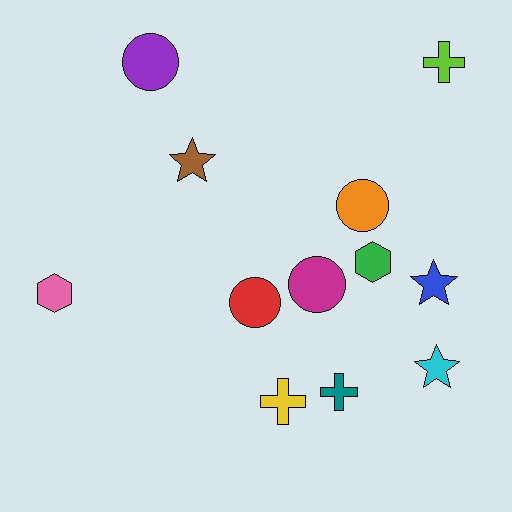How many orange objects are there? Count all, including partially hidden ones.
There is 1 orange object.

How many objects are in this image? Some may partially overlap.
There are 12 objects.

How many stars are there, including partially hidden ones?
There are 3 stars.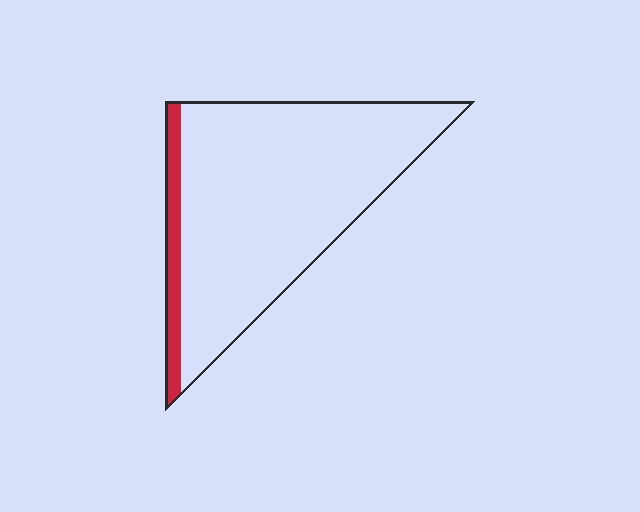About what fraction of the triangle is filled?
About one tenth (1/10).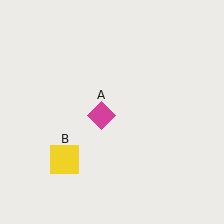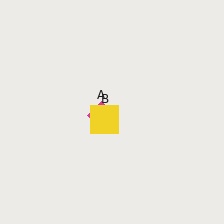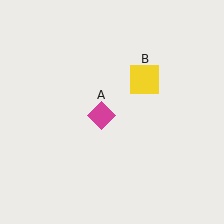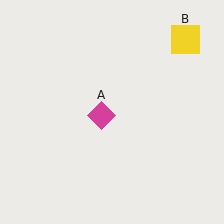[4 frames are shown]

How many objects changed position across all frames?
1 object changed position: yellow square (object B).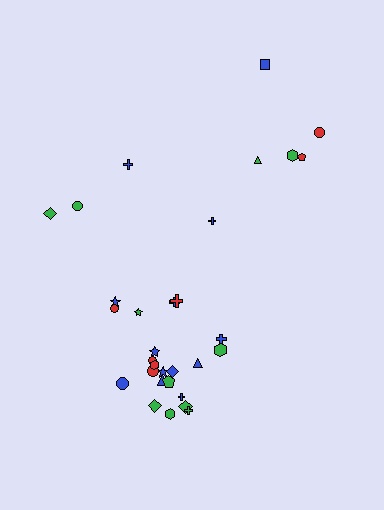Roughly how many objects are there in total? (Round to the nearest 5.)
Roughly 30 objects in total.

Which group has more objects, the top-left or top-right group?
The top-right group.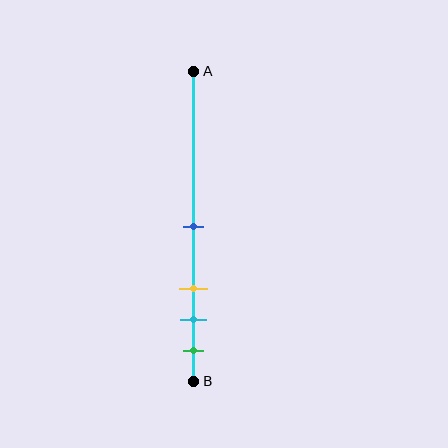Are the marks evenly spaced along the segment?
No, the marks are not evenly spaced.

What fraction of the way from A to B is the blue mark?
The blue mark is approximately 50% (0.5) of the way from A to B.